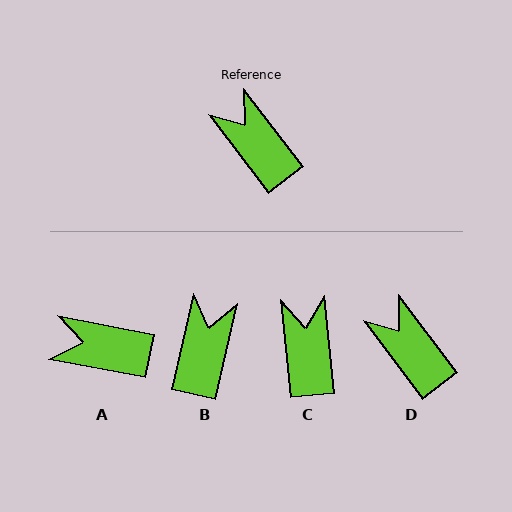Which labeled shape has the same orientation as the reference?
D.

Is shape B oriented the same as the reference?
No, it is off by about 50 degrees.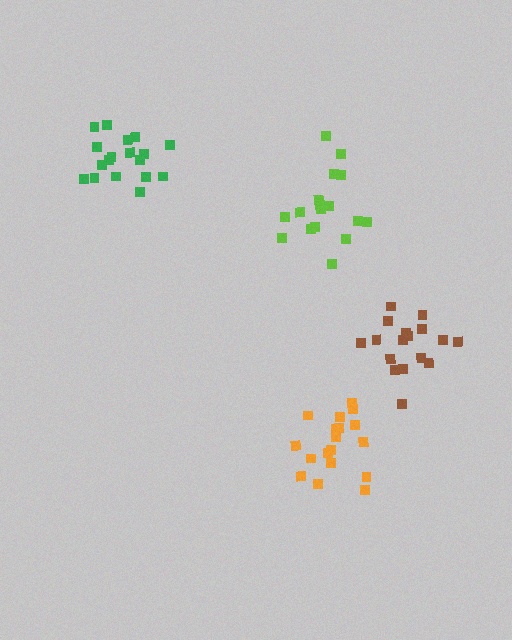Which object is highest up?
The green cluster is topmost.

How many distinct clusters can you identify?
There are 4 distinct clusters.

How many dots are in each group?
Group 1: 17 dots, Group 2: 17 dots, Group 3: 18 dots, Group 4: 18 dots (70 total).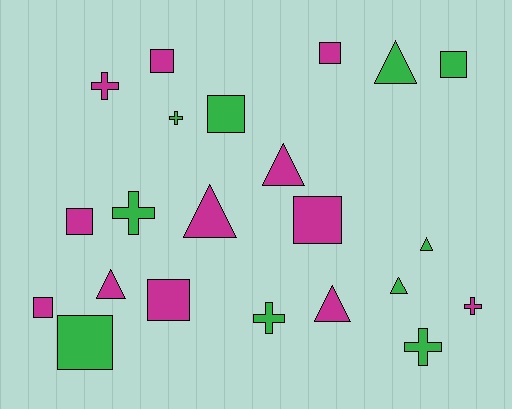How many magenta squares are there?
There are 6 magenta squares.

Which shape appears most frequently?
Square, with 9 objects.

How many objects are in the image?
There are 22 objects.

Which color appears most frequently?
Magenta, with 12 objects.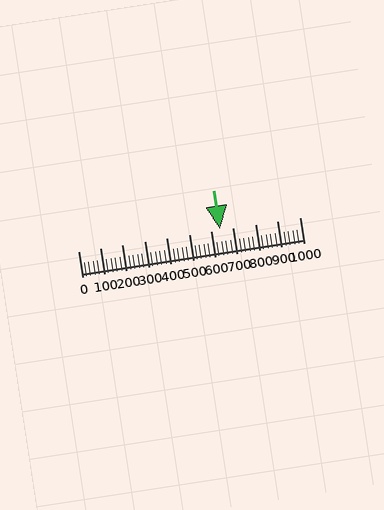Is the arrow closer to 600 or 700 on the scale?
The arrow is closer to 600.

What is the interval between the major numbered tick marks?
The major tick marks are spaced 100 units apart.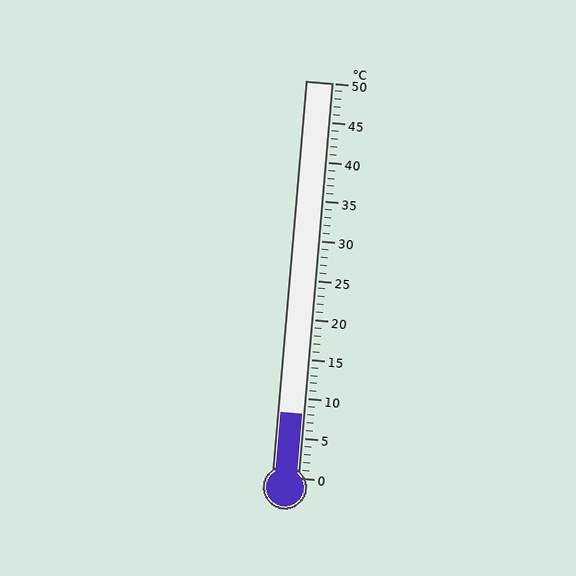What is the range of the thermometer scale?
The thermometer scale ranges from 0°C to 50°C.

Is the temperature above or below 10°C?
The temperature is below 10°C.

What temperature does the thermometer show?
The thermometer shows approximately 8°C.